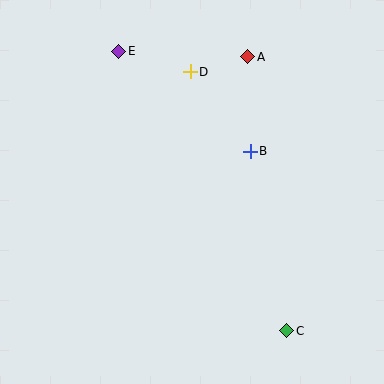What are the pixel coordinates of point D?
Point D is at (190, 72).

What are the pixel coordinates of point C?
Point C is at (287, 331).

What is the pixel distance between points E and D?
The distance between E and D is 75 pixels.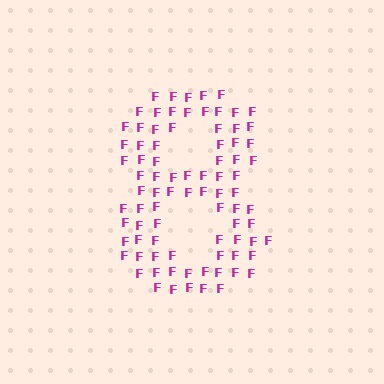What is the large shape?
The large shape is the digit 8.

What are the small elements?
The small elements are letter F's.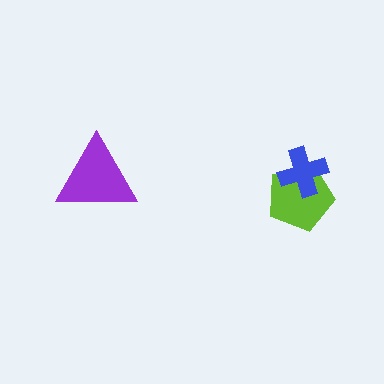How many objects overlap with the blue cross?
1 object overlaps with the blue cross.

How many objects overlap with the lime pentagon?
1 object overlaps with the lime pentagon.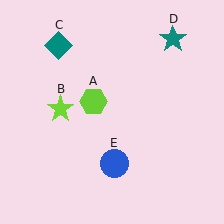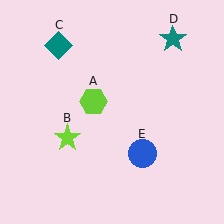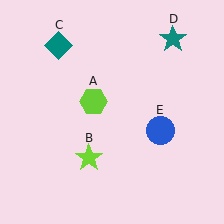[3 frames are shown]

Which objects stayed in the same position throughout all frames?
Lime hexagon (object A) and teal diamond (object C) and teal star (object D) remained stationary.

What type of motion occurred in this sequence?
The lime star (object B), blue circle (object E) rotated counterclockwise around the center of the scene.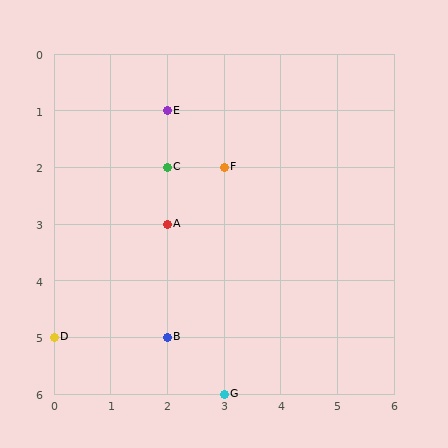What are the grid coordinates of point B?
Point B is at grid coordinates (2, 5).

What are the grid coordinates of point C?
Point C is at grid coordinates (2, 2).